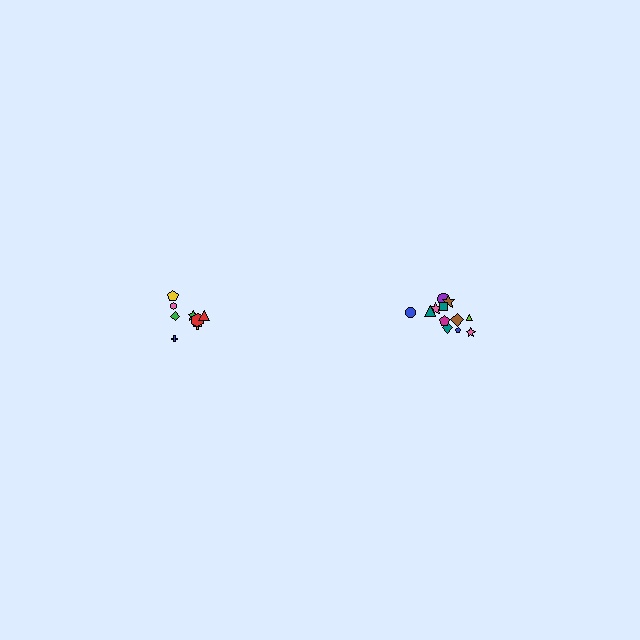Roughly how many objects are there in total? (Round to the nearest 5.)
Roughly 20 objects in total.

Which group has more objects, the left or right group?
The right group.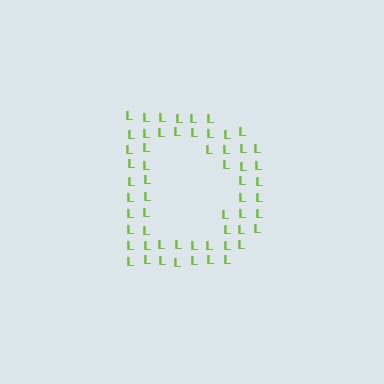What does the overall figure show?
The overall figure shows the letter D.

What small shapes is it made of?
It is made of small letter L's.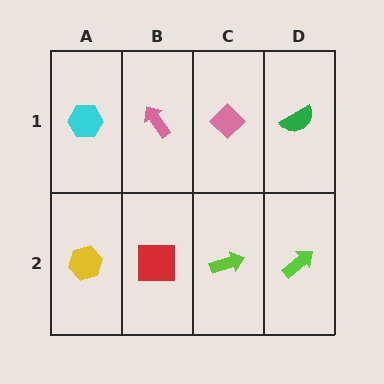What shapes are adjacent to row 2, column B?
A pink arrow (row 1, column B), a yellow hexagon (row 2, column A), a lime arrow (row 2, column C).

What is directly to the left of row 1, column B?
A cyan hexagon.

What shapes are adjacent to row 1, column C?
A lime arrow (row 2, column C), a pink arrow (row 1, column B), a green semicircle (row 1, column D).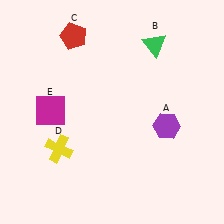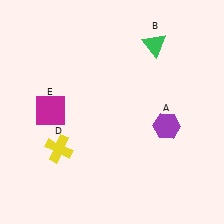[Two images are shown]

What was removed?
The red pentagon (C) was removed in Image 2.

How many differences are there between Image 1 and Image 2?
There is 1 difference between the two images.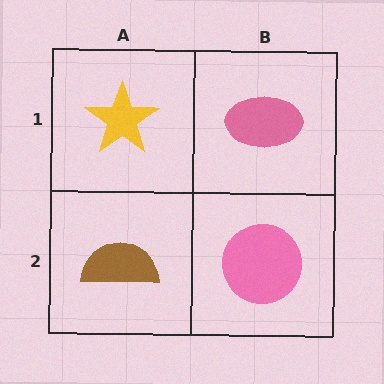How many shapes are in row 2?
2 shapes.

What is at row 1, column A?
A yellow star.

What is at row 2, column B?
A pink circle.